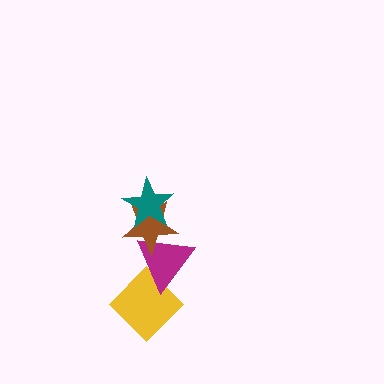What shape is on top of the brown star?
The teal star is on top of the brown star.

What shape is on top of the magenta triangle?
The brown star is on top of the magenta triangle.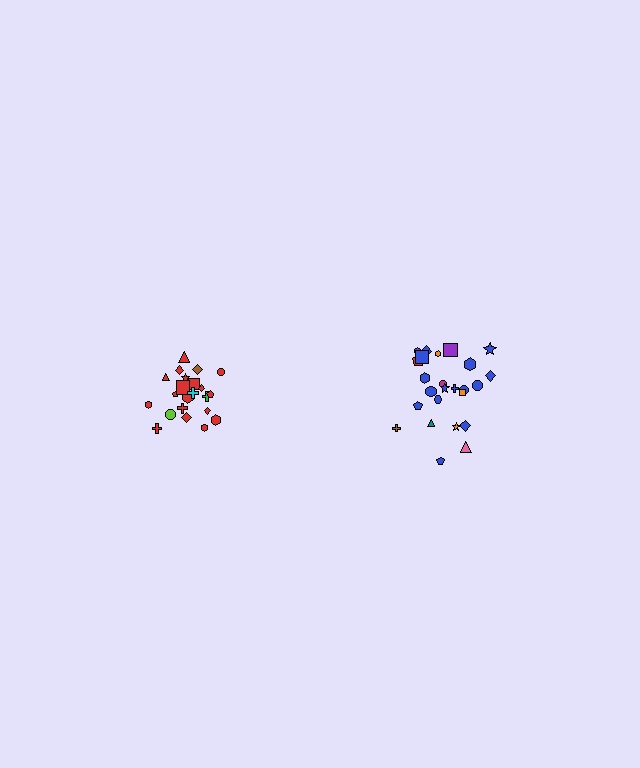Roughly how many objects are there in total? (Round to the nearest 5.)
Roughly 45 objects in total.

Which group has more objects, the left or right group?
The right group.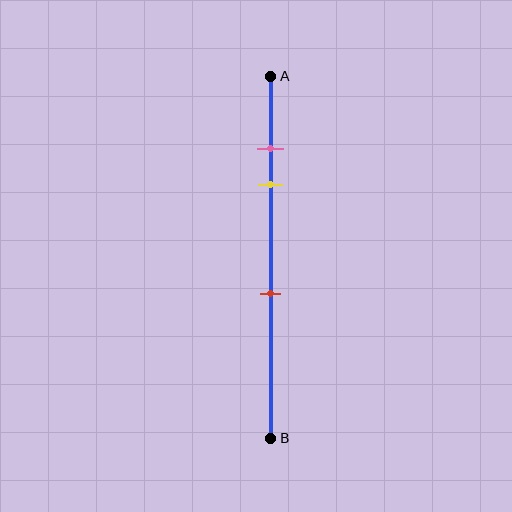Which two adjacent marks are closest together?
The pink and yellow marks are the closest adjacent pair.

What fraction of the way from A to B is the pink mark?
The pink mark is approximately 20% (0.2) of the way from A to B.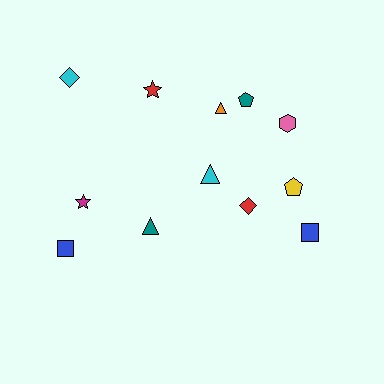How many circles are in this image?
There are no circles.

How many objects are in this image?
There are 12 objects.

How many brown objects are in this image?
There are no brown objects.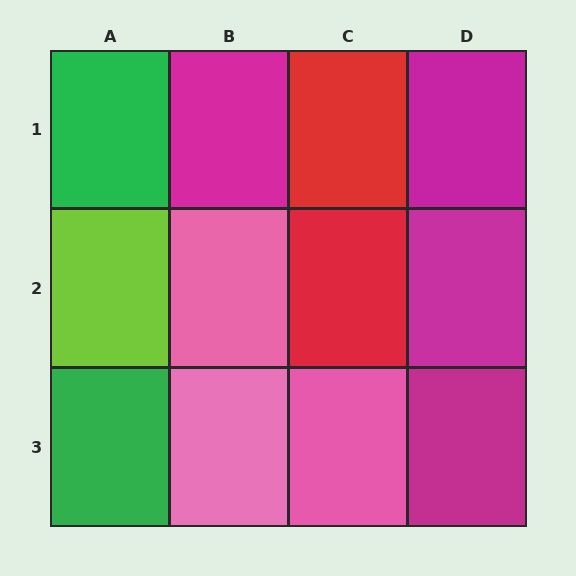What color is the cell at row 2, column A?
Lime.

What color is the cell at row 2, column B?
Pink.